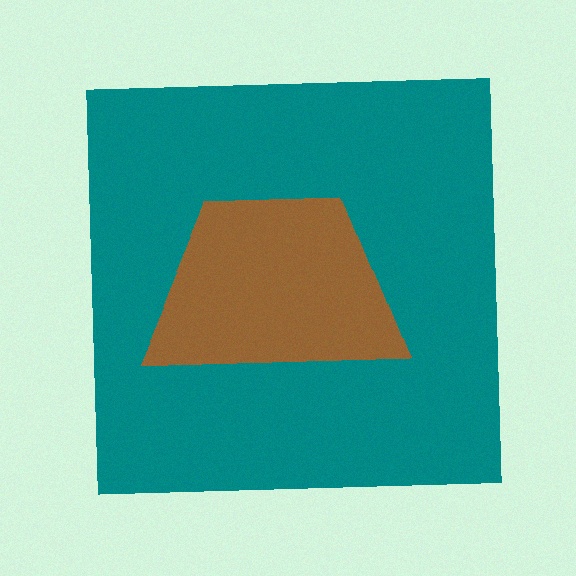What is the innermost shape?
The brown trapezoid.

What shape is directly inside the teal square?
The brown trapezoid.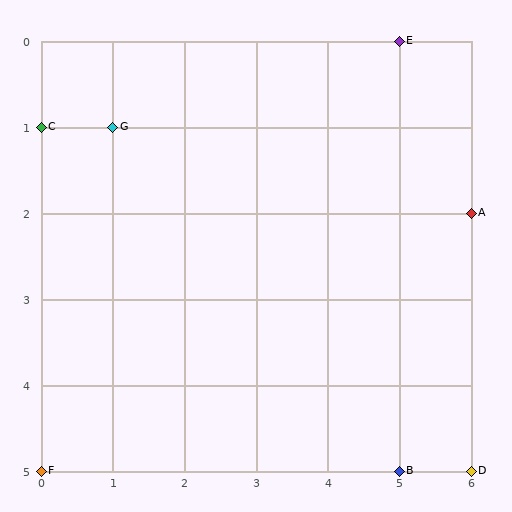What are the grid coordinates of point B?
Point B is at grid coordinates (5, 5).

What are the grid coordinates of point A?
Point A is at grid coordinates (6, 2).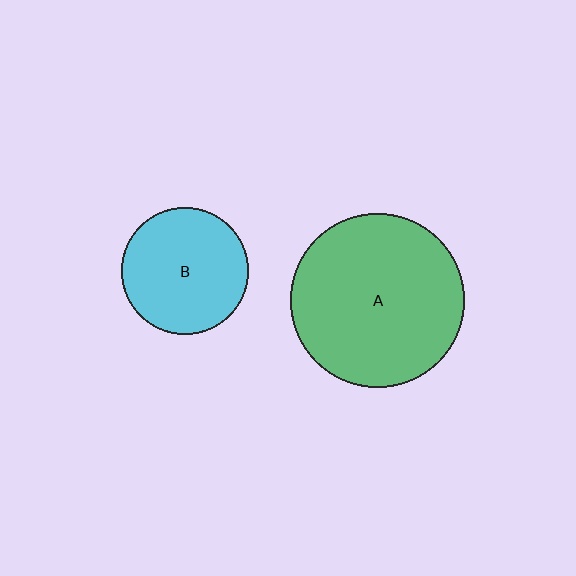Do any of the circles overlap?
No, none of the circles overlap.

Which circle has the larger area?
Circle A (green).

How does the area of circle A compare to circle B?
Approximately 1.9 times.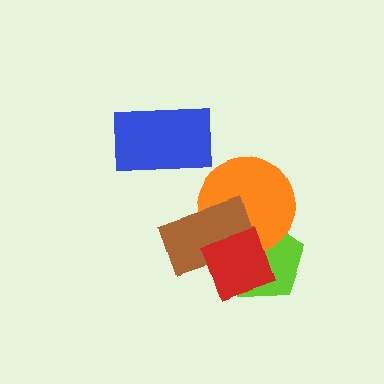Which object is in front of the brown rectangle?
The red diamond is in front of the brown rectangle.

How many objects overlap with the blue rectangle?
0 objects overlap with the blue rectangle.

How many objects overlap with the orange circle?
3 objects overlap with the orange circle.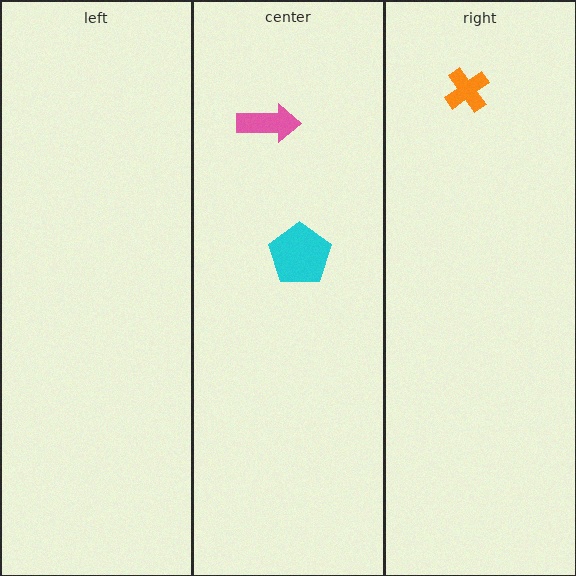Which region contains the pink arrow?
The center region.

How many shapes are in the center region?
2.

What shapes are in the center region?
The pink arrow, the cyan pentagon.